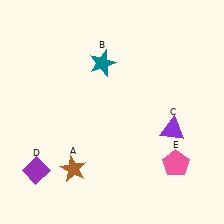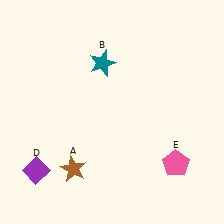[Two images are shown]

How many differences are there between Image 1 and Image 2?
There is 1 difference between the two images.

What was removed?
The purple triangle (C) was removed in Image 2.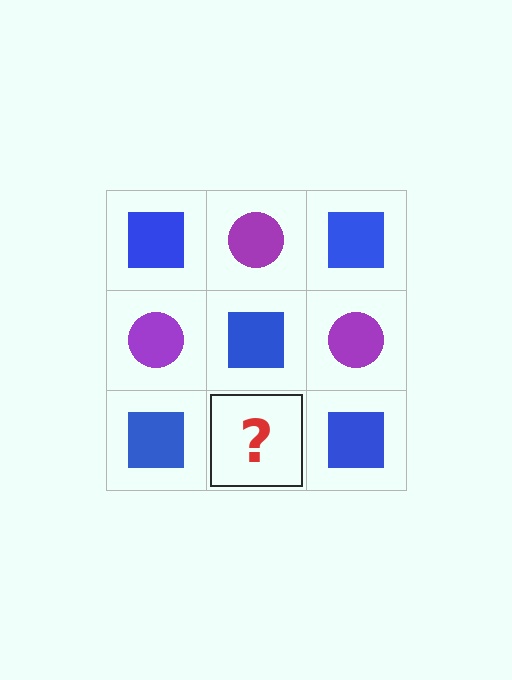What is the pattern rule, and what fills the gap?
The rule is that it alternates blue square and purple circle in a checkerboard pattern. The gap should be filled with a purple circle.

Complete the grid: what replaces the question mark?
The question mark should be replaced with a purple circle.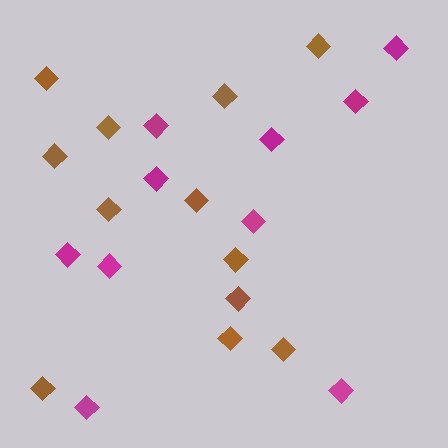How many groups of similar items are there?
There are 2 groups: one group of brown diamonds (12) and one group of magenta diamonds (10).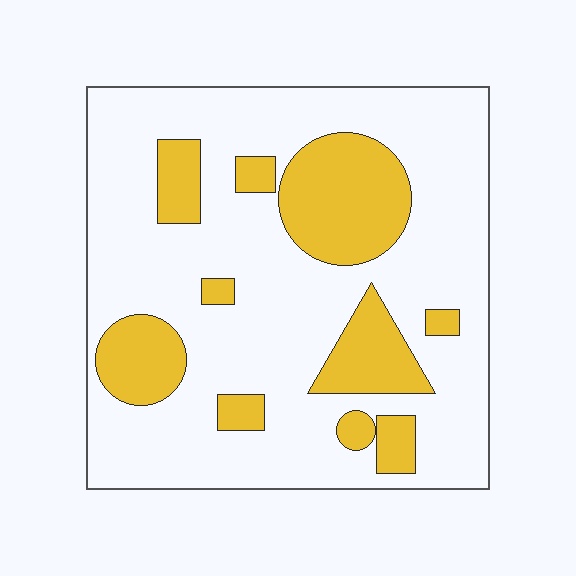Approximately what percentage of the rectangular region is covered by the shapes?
Approximately 25%.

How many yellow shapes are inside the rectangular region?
10.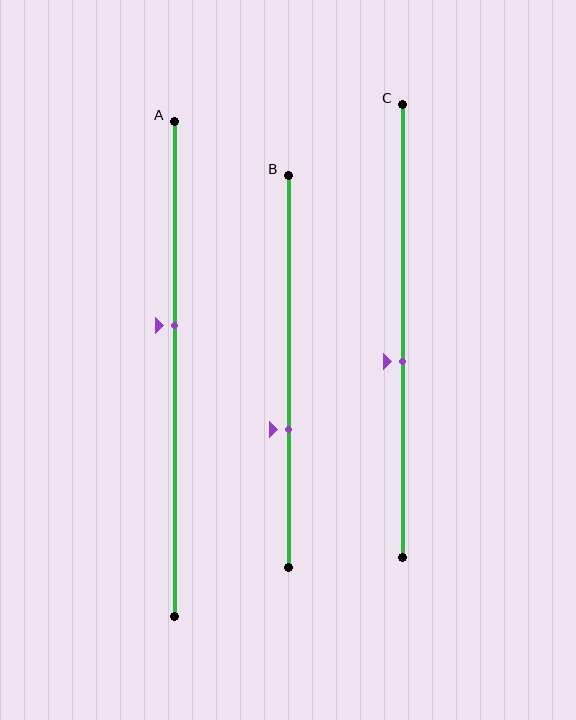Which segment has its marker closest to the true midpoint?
Segment C has its marker closest to the true midpoint.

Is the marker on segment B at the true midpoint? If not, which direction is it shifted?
No, the marker on segment B is shifted downward by about 15% of the segment length.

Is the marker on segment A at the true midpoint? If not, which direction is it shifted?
No, the marker on segment A is shifted upward by about 9% of the segment length.